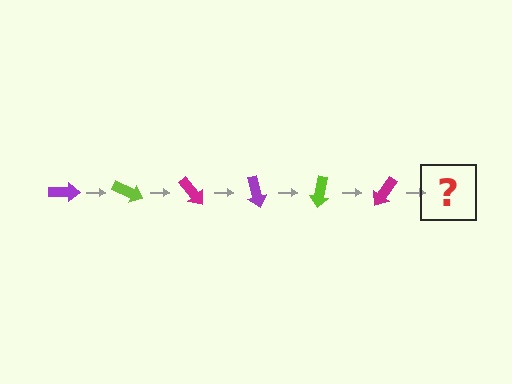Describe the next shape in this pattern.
It should be a purple arrow, rotated 150 degrees from the start.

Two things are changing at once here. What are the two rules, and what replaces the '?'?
The two rules are that it rotates 25 degrees each step and the color cycles through purple, lime, and magenta. The '?' should be a purple arrow, rotated 150 degrees from the start.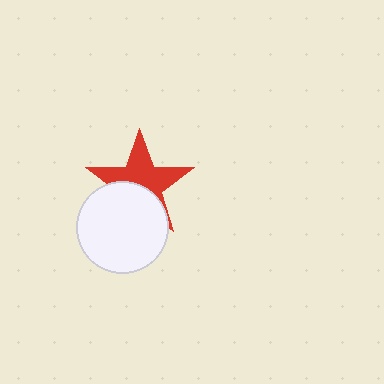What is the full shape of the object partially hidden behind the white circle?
The partially hidden object is a red star.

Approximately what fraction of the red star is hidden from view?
Roughly 42% of the red star is hidden behind the white circle.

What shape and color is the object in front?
The object in front is a white circle.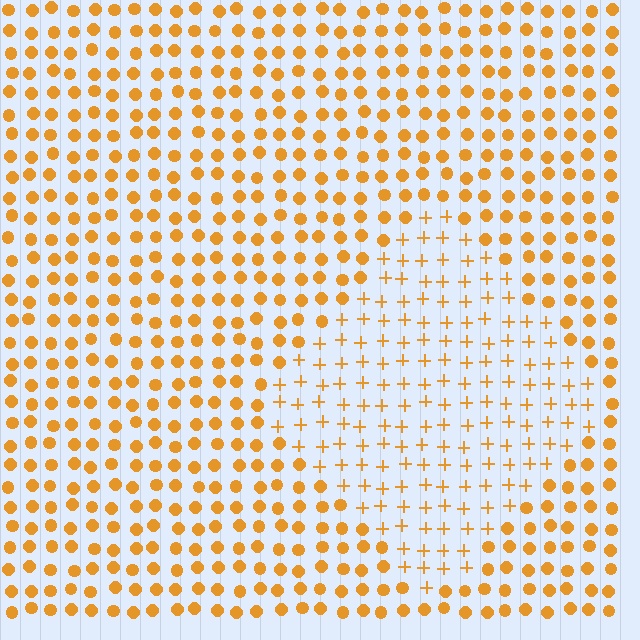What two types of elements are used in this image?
The image uses plus signs inside the diamond region and circles outside it.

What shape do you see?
I see a diamond.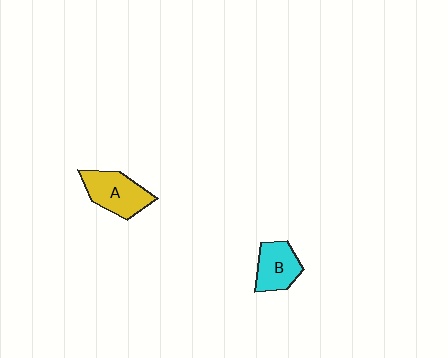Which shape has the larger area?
Shape A (yellow).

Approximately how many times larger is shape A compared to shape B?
Approximately 1.2 times.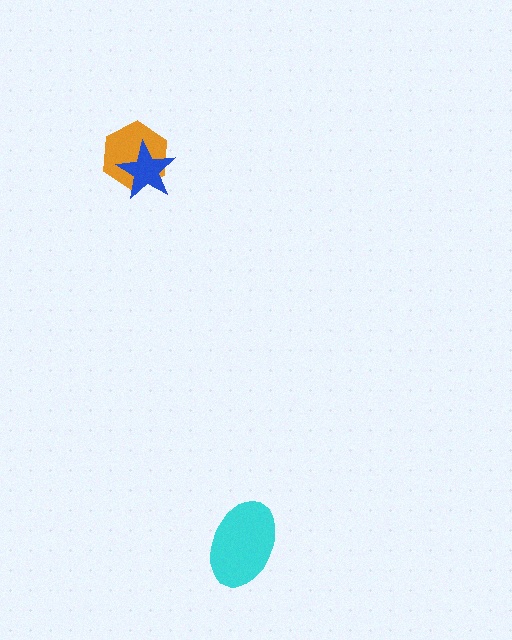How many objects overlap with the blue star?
1 object overlaps with the blue star.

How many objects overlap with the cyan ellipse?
0 objects overlap with the cyan ellipse.